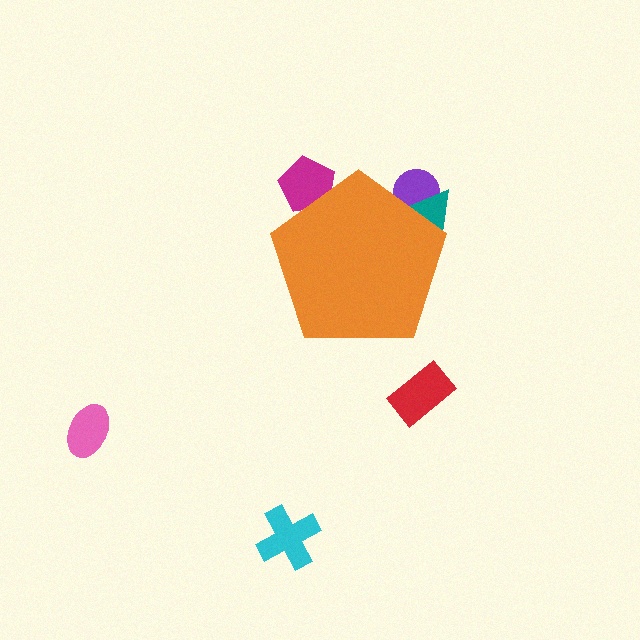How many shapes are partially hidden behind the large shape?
3 shapes are partially hidden.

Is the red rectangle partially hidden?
No, the red rectangle is fully visible.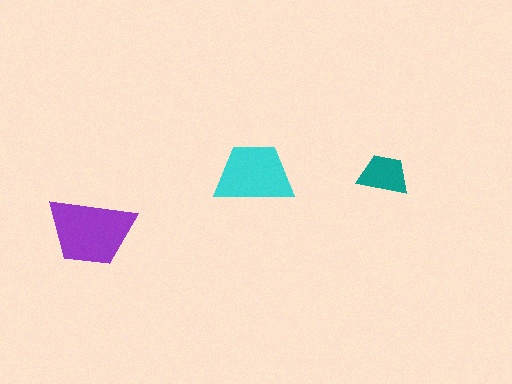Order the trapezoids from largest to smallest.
the purple one, the cyan one, the teal one.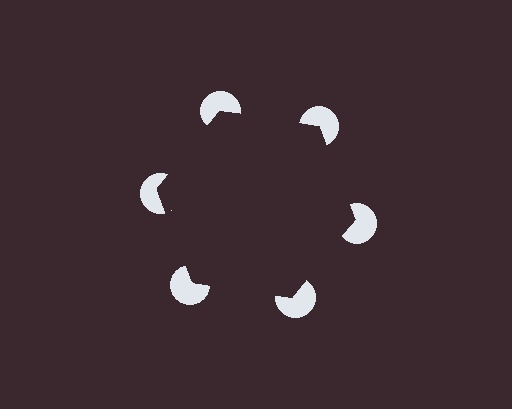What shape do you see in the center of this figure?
An illusory hexagon — its edges are inferred from the aligned wedge cuts in the pac-man discs, not physically drawn.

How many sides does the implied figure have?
6 sides.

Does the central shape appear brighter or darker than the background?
It typically appears slightly darker than the background, even though no actual brightness change is drawn.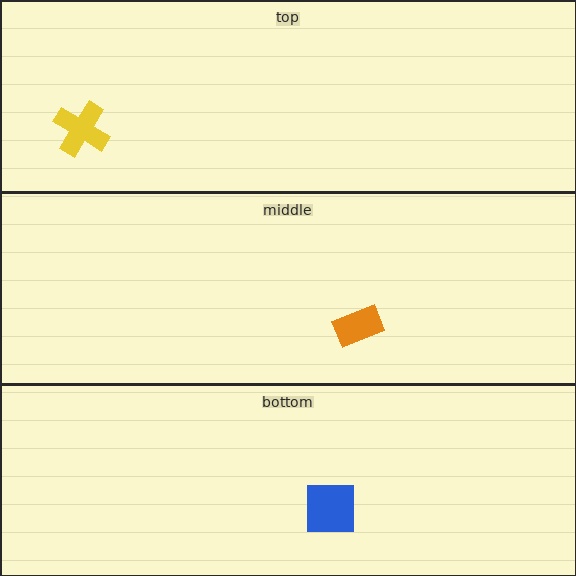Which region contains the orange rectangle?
The middle region.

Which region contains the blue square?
The bottom region.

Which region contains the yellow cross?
The top region.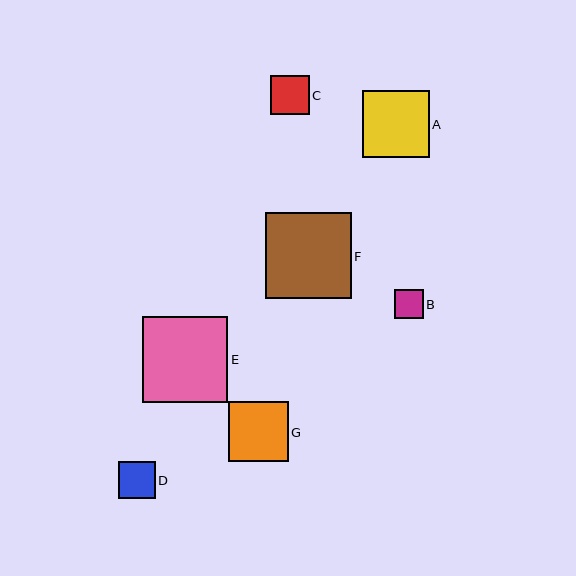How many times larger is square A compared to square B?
Square A is approximately 2.3 times the size of square B.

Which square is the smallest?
Square B is the smallest with a size of approximately 29 pixels.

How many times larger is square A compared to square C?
Square A is approximately 1.8 times the size of square C.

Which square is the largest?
Square F is the largest with a size of approximately 86 pixels.